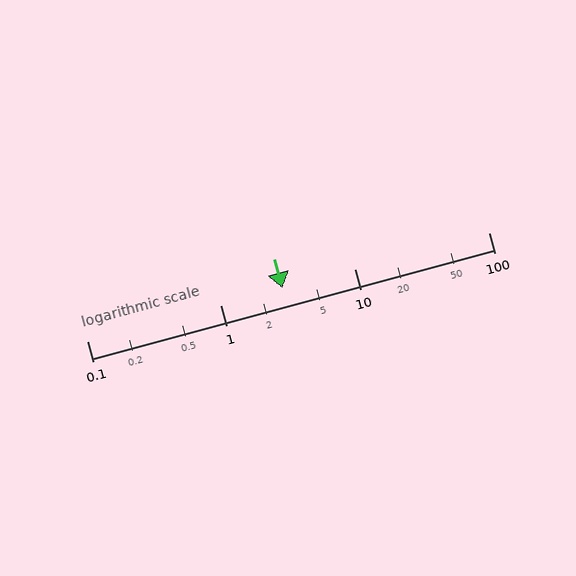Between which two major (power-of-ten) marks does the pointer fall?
The pointer is between 1 and 10.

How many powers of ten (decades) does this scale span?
The scale spans 3 decades, from 0.1 to 100.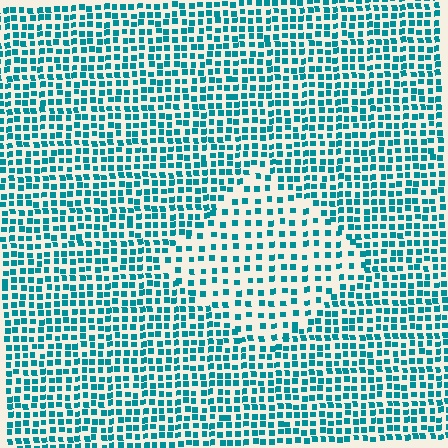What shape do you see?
I see a diamond.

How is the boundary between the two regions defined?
The boundary is defined by a change in element density (approximately 1.9x ratio). All elements are the same color, size, and shape.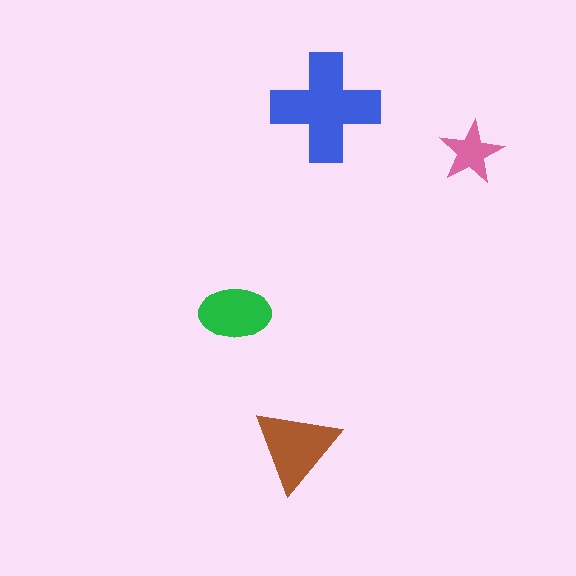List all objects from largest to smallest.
The blue cross, the brown triangle, the green ellipse, the pink star.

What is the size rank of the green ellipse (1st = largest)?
3rd.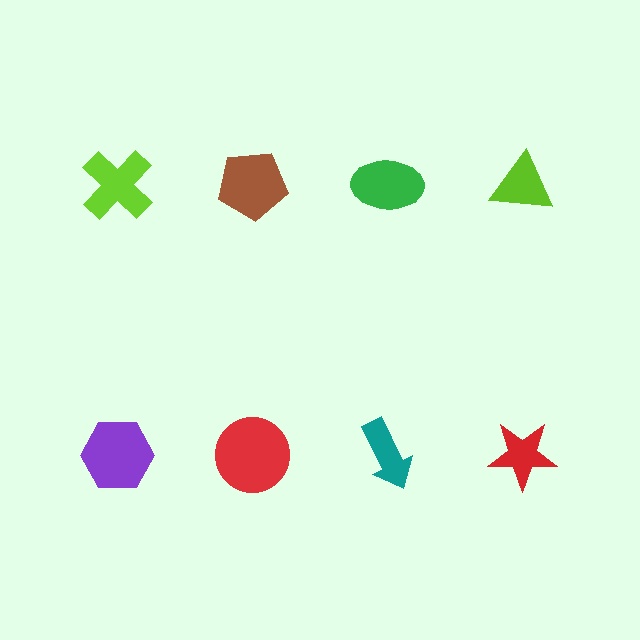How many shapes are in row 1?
4 shapes.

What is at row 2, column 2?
A red circle.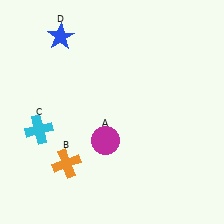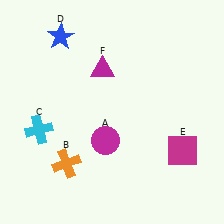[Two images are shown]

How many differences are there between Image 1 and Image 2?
There are 2 differences between the two images.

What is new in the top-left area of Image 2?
A magenta triangle (F) was added in the top-left area of Image 2.